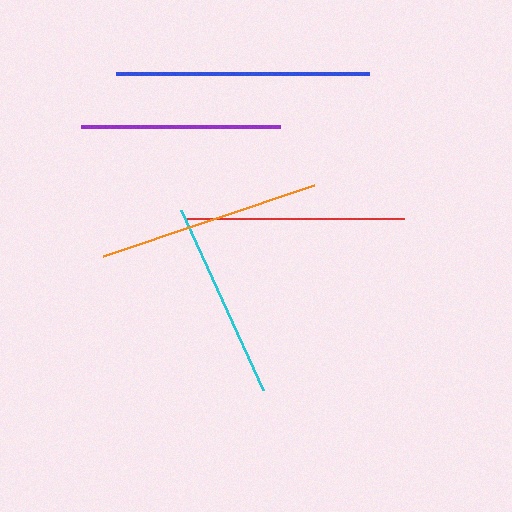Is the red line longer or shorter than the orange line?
The orange line is longer than the red line.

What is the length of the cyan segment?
The cyan segment is approximately 198 pixels long.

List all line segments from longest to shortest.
From longest to shortest: blue, orange, red, purple, cyan.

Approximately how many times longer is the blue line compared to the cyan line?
The blue line is approximately 1.3 times the length of the cyan line.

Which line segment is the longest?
The blue line is the longest at approximately 252 pixels.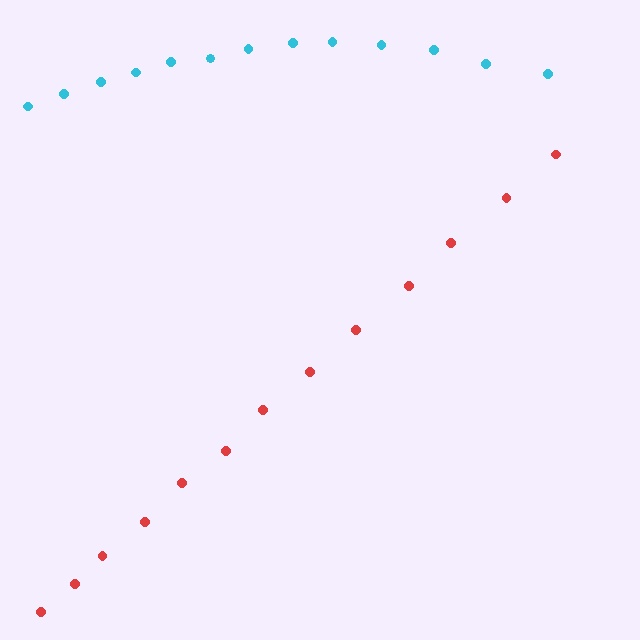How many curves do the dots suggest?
There are 2 distinct paths.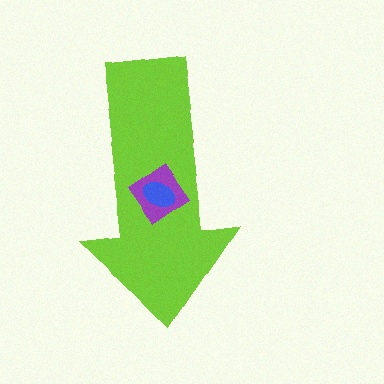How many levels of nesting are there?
3.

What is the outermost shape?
The lime arrow.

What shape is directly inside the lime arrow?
The purple diamond.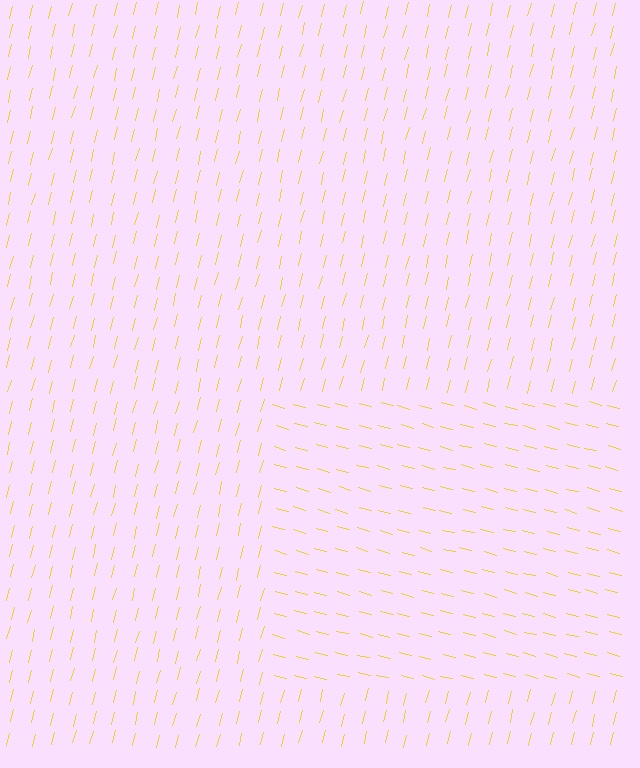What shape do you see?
I see a rectangle.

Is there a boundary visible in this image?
Yes, there is a texture boundary formed by a change in line orientation.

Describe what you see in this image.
The image is filled with small yellow line segments. A rectangle region in the image has lines oriented differently from the surrounding lines, creating a visible texture boundary.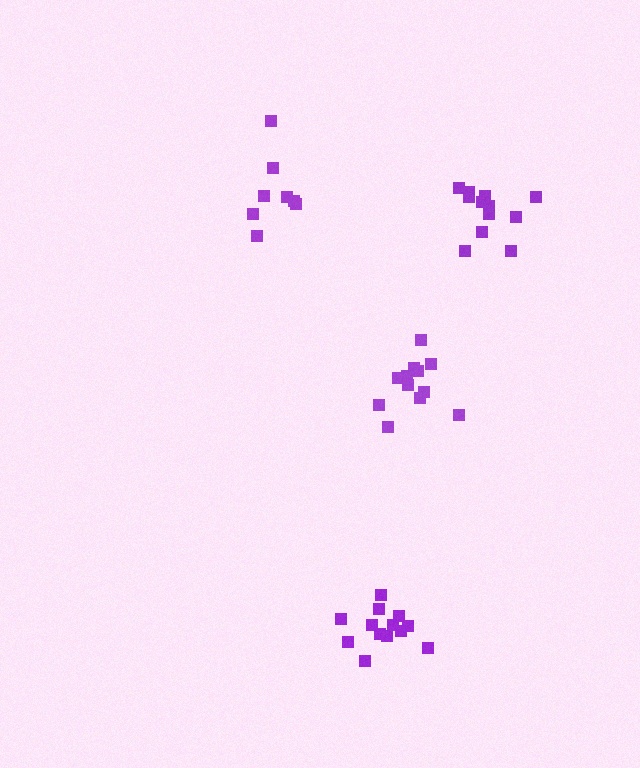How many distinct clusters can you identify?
There are 4 distinct clusters.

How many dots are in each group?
Group 1: 12 dots, Group 2: 13 dots, Group 3: 8 dots, Group 4: 12 dots (45 total).